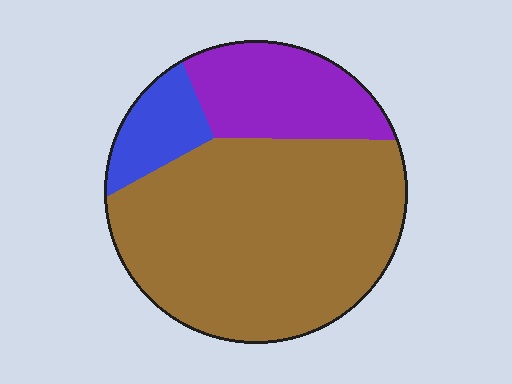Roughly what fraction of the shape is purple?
Purple takes up about one fifth (1/5) of the shape.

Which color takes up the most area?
Brown, at roughly 70%.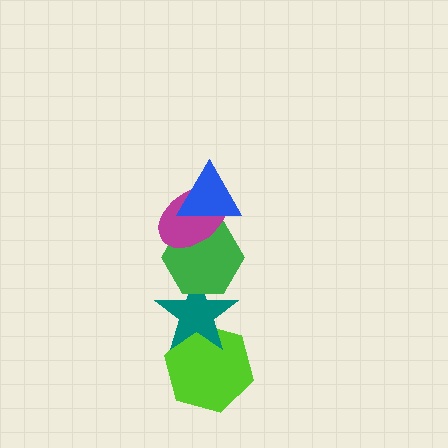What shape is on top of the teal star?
The green hexagon is on top of the teal star.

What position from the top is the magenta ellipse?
The magenta ellipse is 2nd from the top.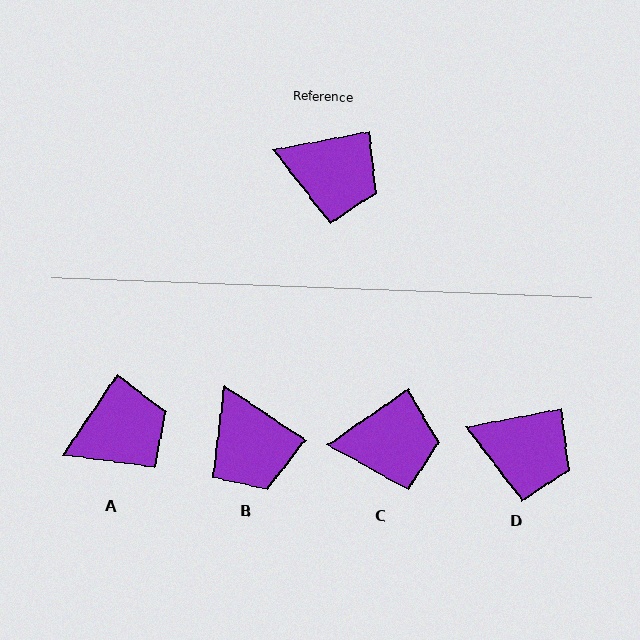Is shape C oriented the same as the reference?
No, it is off by about 23 degrees.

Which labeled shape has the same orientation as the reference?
D.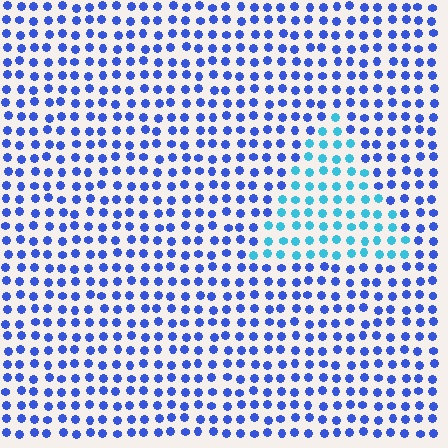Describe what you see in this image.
The image is filled with small blue elements in a uniform arrangement. A triangle-shaped region is visible where the elements are tinted to a slightly different hue, forming a subtle color boundary.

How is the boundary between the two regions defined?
The boundary is defined purely by a slight shift in hue (about 40 degrees). Spacing, size, and orientation are identical on both sides.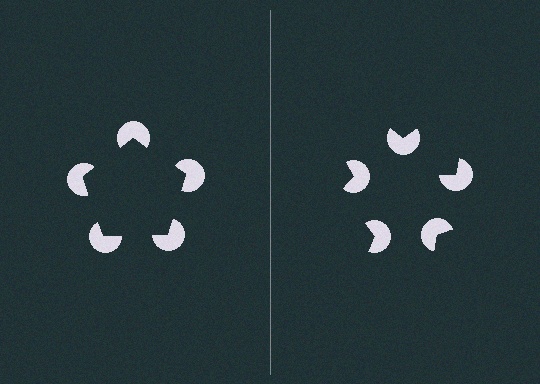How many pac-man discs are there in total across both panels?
10 — 5 on each side.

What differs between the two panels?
The pac-man discs are positioned identically on both sides; only the wedge orientations differ. On the left they align to a pentagon; on the right they are misaligned.